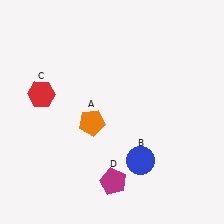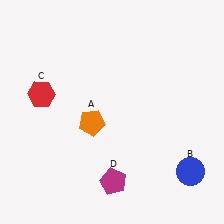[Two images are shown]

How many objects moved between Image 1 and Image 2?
1 object moved between the two images.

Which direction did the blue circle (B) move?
The blue circle (B) moved right.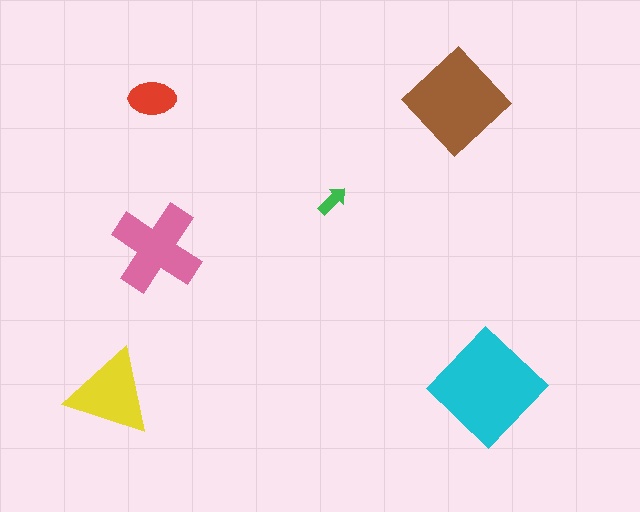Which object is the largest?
The cyan diamond.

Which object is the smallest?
The green arrow.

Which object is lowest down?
The yellow triangle is bottommost.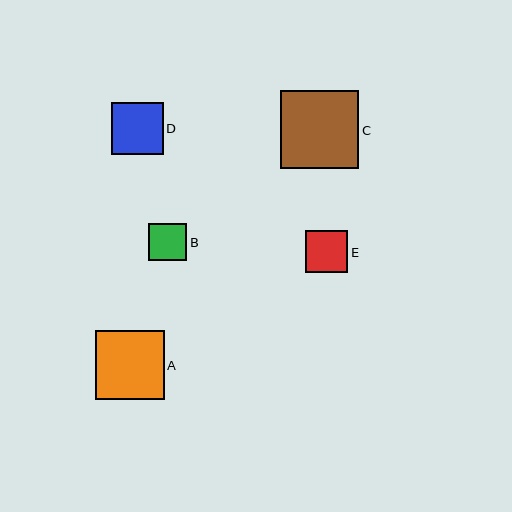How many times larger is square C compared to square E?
Square C is approximately 1.9 times the size of square E.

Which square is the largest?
Square C is the largest with a size of approximately 78 pixels.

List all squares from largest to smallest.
From largest to smallest: C, A, D, E, B.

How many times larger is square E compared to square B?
Square E is approximately 1.1 times the size of square B.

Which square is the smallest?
Square B is the smallest with a size of approximately 38 pixels.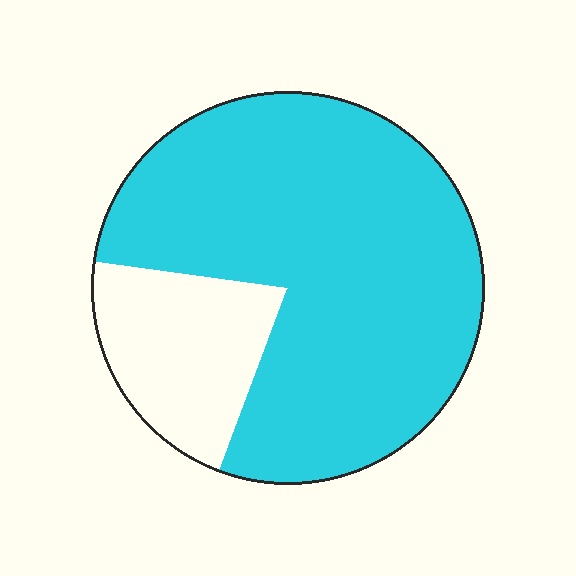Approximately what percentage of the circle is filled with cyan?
Approximately 80%.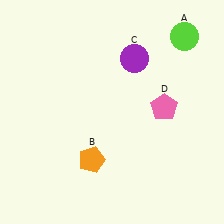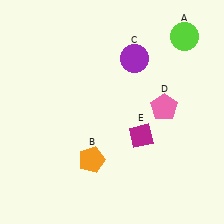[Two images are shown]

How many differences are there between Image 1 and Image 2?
There is 1 difference between the two images.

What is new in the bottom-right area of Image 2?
A magenta diamond (E) was added in the bottom-right area of Image 2.